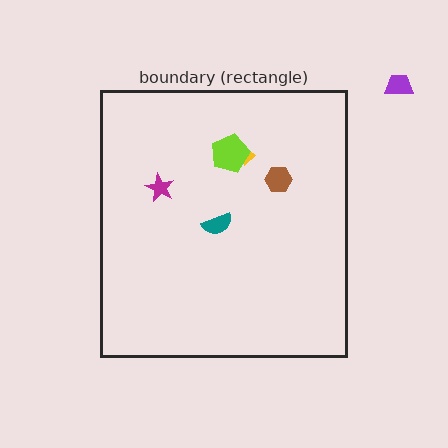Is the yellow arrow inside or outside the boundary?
Inside.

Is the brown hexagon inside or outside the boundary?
Inside.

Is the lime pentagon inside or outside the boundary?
Inside.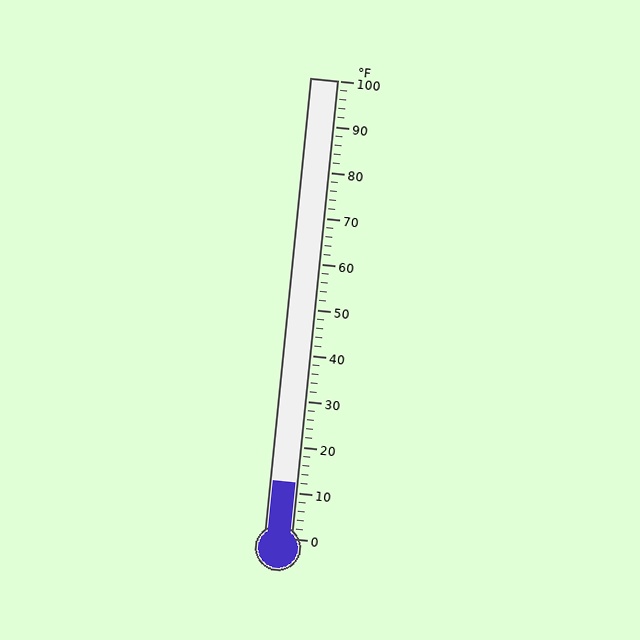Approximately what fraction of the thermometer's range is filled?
The thermometer is filled to approximately 10% of its range.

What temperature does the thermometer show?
The thermometer shows approximately 12°F.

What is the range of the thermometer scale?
The thermometer scale ranges from 0°F to 100°F.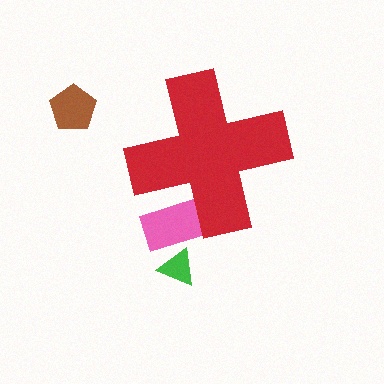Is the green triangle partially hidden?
No, the green triangle is fully visible.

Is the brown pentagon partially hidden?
No, the brown pentagon is fully visible.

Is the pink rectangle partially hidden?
Yes, the pink rectangle is partially hidden behind the red cross.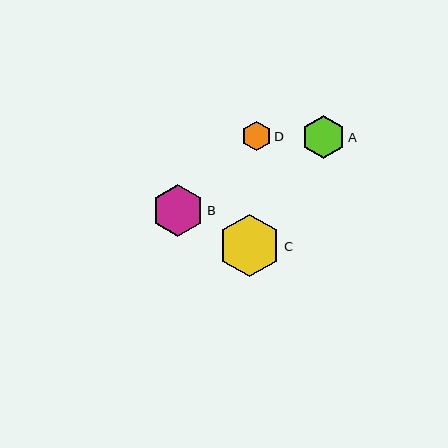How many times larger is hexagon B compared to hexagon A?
Hexagon B is approximately 1.2 times the size of hexagon A.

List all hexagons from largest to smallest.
From largest to smallest: C, B, A, D.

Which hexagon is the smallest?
Hexagon D is the smallest with a size of approximately 29 pixels.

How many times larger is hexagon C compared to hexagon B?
Hexagon C is approximately 1.2 times the size of hexagon B.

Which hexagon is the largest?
Hexagon C is the largest with a size of approximately 62 pixels.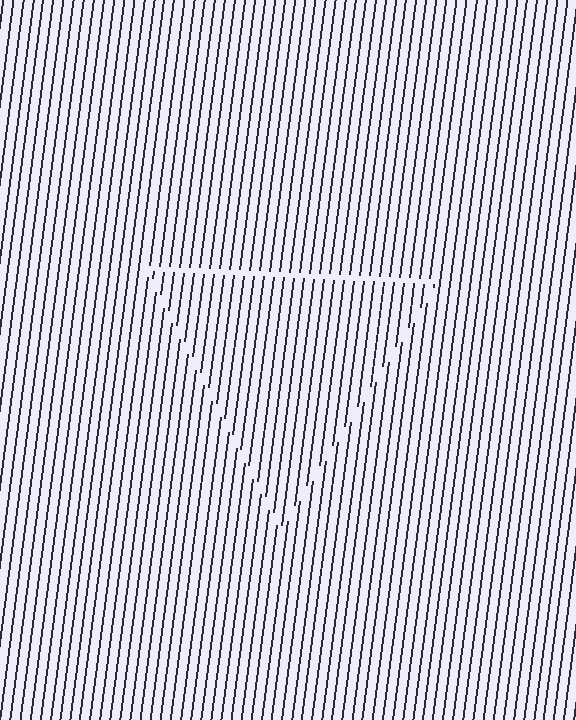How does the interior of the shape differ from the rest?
The interior of the shape contains the same grating, shifted by half a period — the contour is defined by the phase discontinuity where line-ends from the inner and outer gratings abut.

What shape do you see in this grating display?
An illusory triangle. The interior of the shape contains the same grating, shifted by half a period — the contour is defined by the phase discontinuity where line-ends from the inner and outer gratings abut.